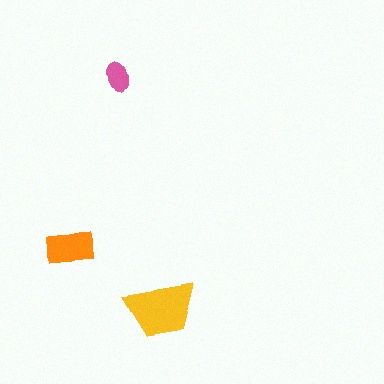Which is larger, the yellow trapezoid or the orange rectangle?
The yellow trapezoid.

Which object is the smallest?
The pink ellipse.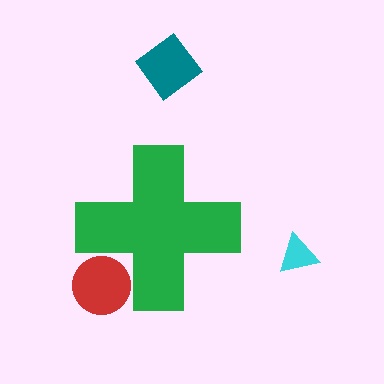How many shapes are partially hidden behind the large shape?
1 shape is partially hidden.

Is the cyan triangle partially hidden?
No, the cyan triangle is fully visible.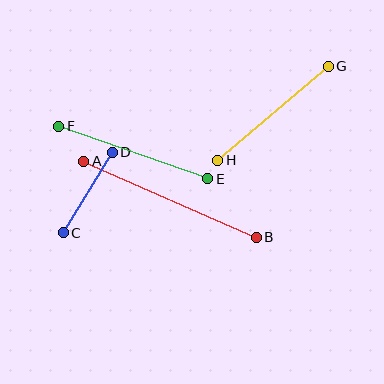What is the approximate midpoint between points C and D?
The midpoint is at approximately (88, 193) pixels.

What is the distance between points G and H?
The distance is approximately 145 pixels.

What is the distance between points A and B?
The distance is approximately 189 pixels.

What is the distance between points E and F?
The distance is approximately 158 pixels.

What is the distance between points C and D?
The distance is approximately 94 pixels.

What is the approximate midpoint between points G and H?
The midpoint is at approximately (273, 113) pixels.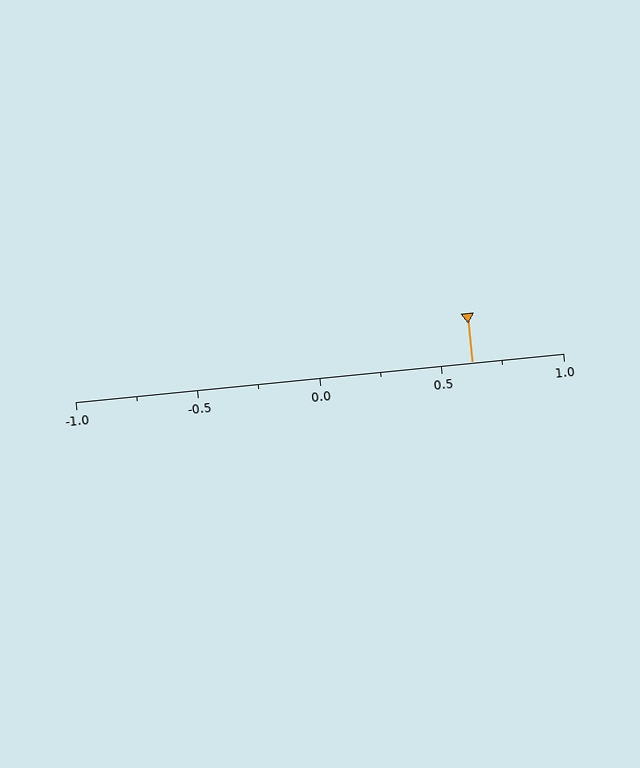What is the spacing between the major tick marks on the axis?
The major ticks are spaced 0.5 apart.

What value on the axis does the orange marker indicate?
The marker indicates approximately 0.62.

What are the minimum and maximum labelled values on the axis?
The axis runs from -1.0 to 1.0.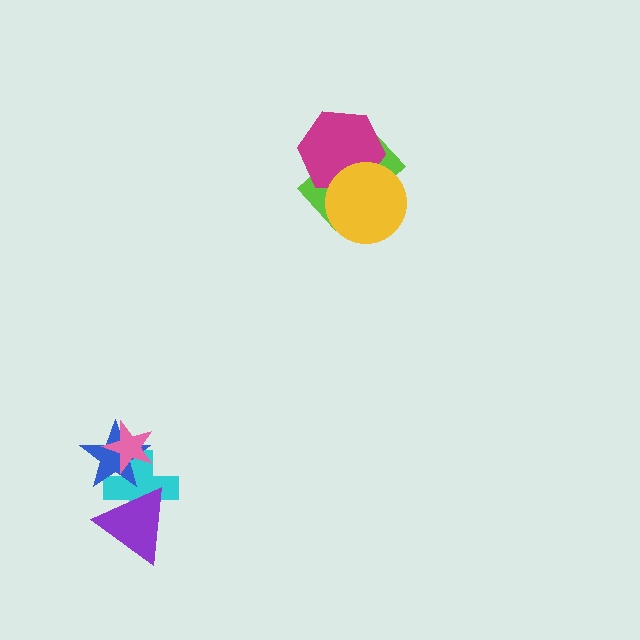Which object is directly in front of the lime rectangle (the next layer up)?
The magenta hexagon is directly in front of the lime rectangle.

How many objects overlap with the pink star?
2 objects overlap with the pink star.